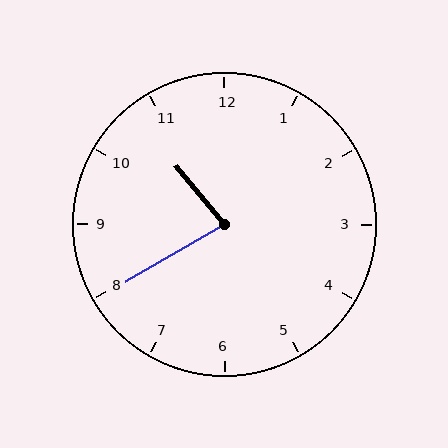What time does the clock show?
10:40.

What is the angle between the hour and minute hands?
Approximately 80 degrees.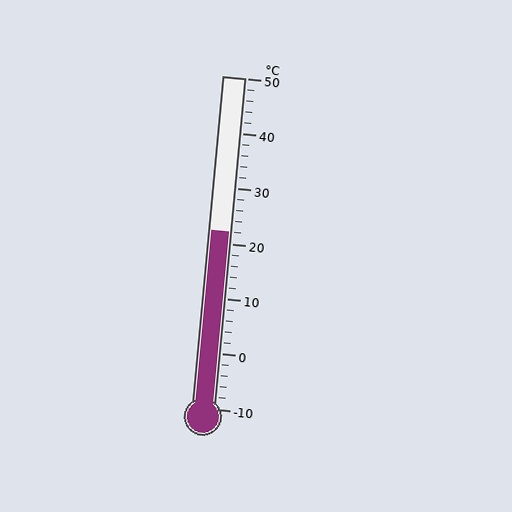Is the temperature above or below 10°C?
The temperature is above 10°C.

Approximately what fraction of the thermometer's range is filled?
The thermometer is filled to approximately 55% of its range.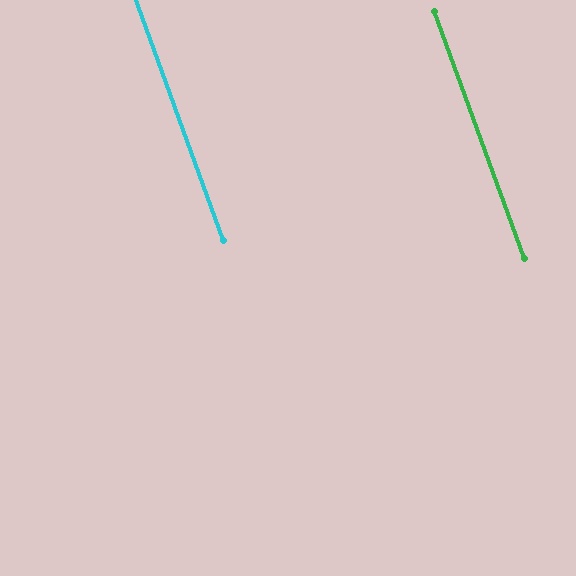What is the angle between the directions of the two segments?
Approximately 0 degrees.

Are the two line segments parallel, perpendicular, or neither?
Parallel — their directions differ by only 0.1°.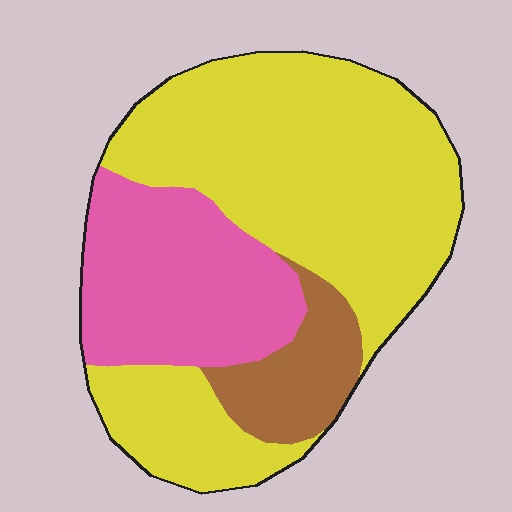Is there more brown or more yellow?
Yellow.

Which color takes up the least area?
Brown, at roughly 10%.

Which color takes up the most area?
Yellow, at roughly 60%.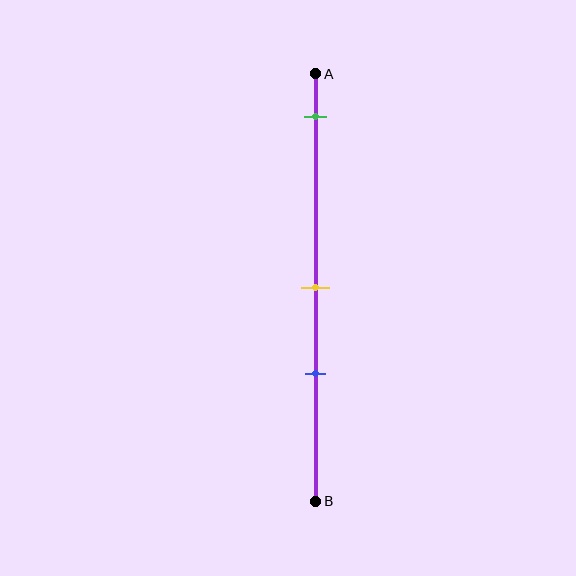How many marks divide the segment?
There are 3 marks dividing the segment.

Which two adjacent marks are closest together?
The yellow and blue marks are the closest adjacent pair.